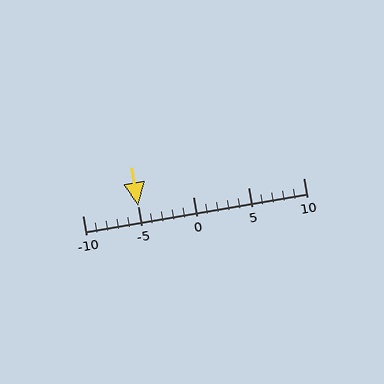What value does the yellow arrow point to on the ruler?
The yellow arrow points to approximately -5.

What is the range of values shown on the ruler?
The ruler shows values from -10 to 10.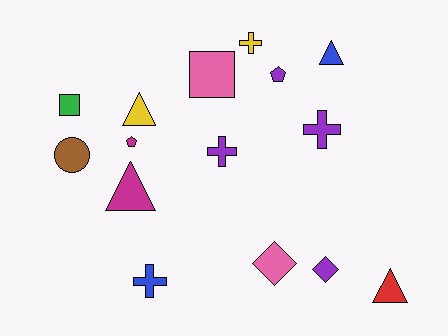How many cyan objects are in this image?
There are no cyan objects.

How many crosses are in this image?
There are 4 crosses.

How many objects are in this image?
There are 15 objects.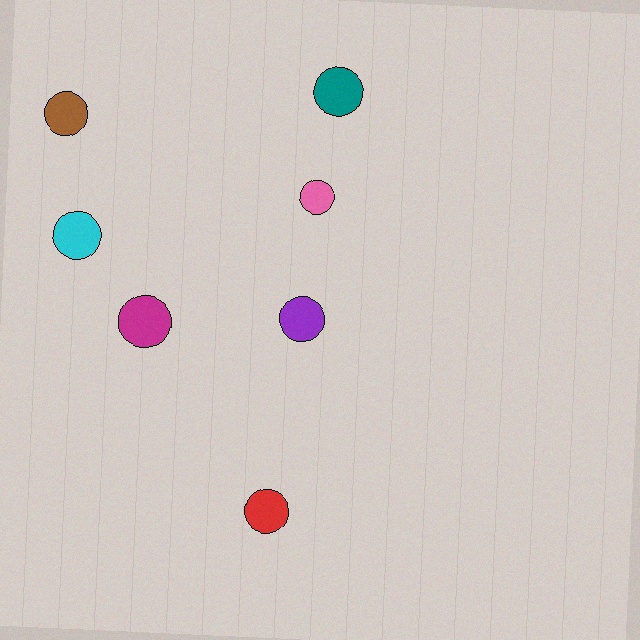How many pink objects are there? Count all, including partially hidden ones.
There is 1 pink object.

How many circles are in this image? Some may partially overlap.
There are 7 circles.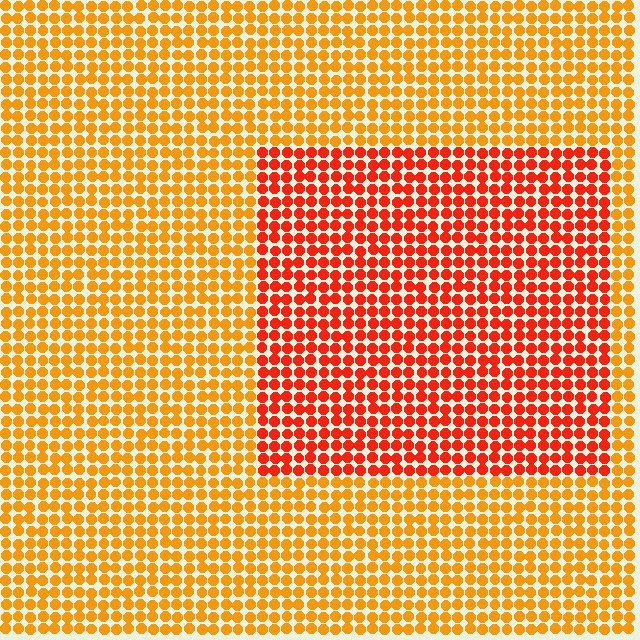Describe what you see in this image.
The image is filled with small orange elements in a uniform arrangement. A rectangle-shaped region is visible where the elements are tinted to a slightly different hue, forming a subtle color boundary.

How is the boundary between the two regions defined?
The boundary is defined purely by a slight shift in hue (about 32 degrees). Spacing, size, and orientation are identical on both sides.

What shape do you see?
I see a rectangle.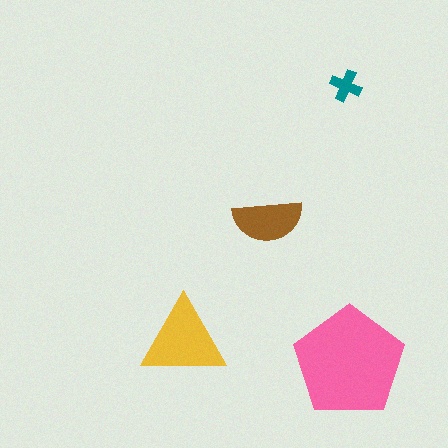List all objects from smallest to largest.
The teal cross, the brown semicircle, the yellow triangle, the pink pentagon.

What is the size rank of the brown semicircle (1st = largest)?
3rd.